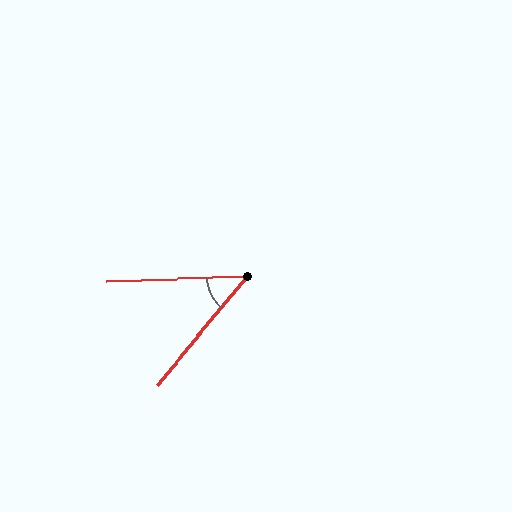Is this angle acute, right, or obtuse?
It is acute.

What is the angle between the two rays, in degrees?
Approximately 48 degrees.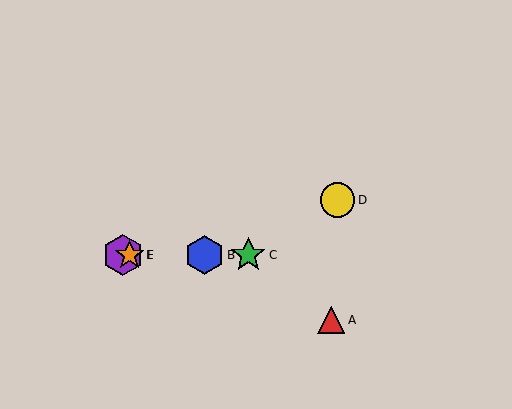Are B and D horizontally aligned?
No, B is at y≈255 and D is at y≈200.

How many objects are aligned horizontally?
4 objects (B, C, E, F) are aligned horizontally.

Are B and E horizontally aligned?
Yes, both are at y≈255.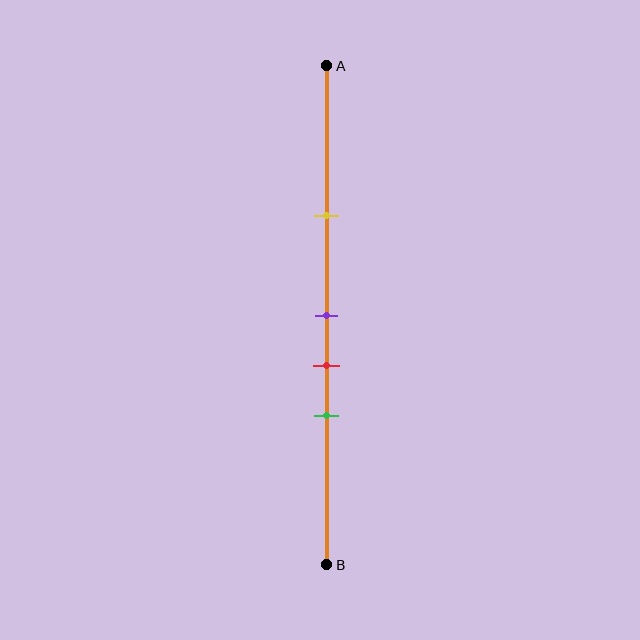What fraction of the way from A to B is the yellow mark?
The yellow mark is approximately 30% (0.3) of the way from A to B.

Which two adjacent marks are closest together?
The purple and red marks are the closest adjacent pair.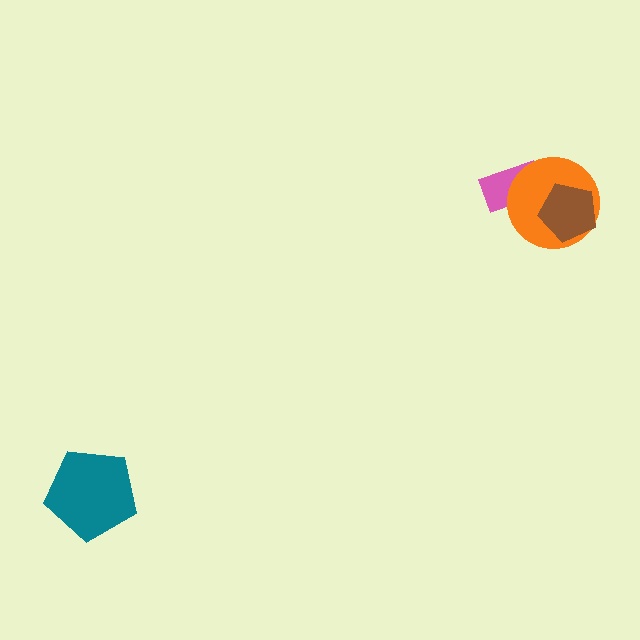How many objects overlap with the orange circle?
2 objects overlap with the orange circle.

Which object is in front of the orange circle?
The brown pentagon is in front of the orange circle.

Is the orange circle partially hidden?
Yes, it is partially covered by another shape.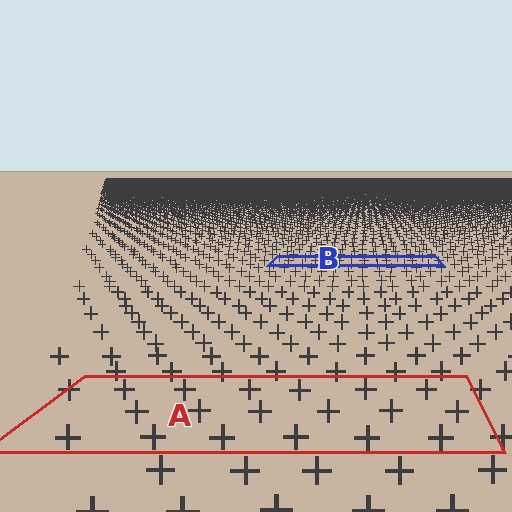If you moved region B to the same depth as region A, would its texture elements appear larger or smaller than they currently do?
They would appear larger. At a closer depth, the same texture elements are projected at a bigger on-screen size.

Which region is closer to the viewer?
Region A is closer. The texture elements there are larger and more spread out.